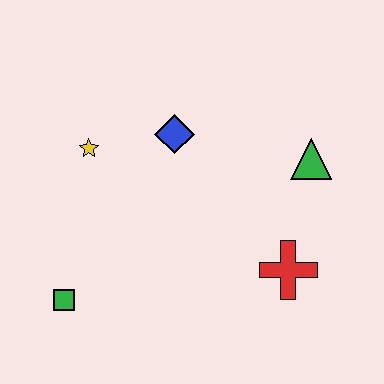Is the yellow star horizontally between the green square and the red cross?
Yes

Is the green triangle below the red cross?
No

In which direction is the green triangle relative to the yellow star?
The green triangle is to the right of the yellow star.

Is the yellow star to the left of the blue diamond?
Yes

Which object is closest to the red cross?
The green triangle is closest to the red cross.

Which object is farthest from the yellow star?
The red cross is farthest from the yellow star.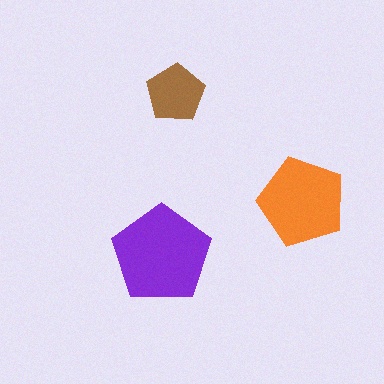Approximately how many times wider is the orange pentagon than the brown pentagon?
About 1.5 times wider.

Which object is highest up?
The brown pentagon is topmost.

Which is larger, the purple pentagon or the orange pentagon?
The purple one.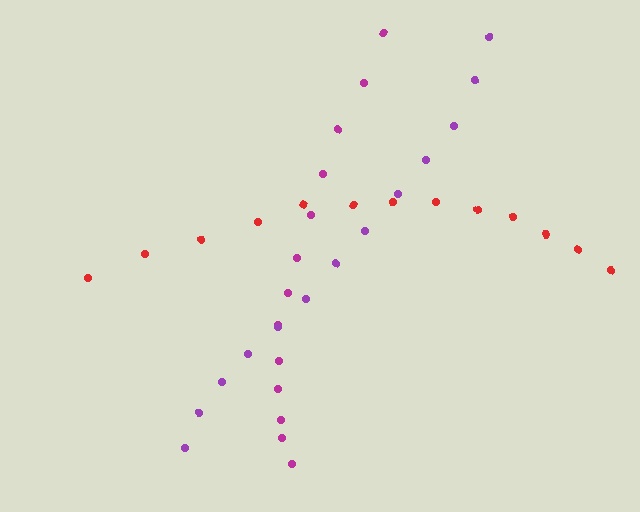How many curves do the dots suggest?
There are 3 distinct paths.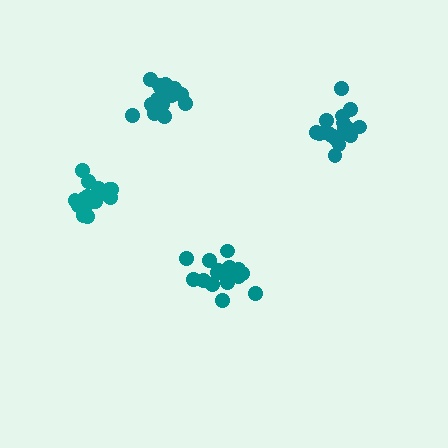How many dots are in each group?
Group 1: 15 dots, Group 2: 17 dots, Group 3: 18 dots, Group 4: 17 dots (67 total).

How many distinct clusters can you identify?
There are 4 distinct clusters.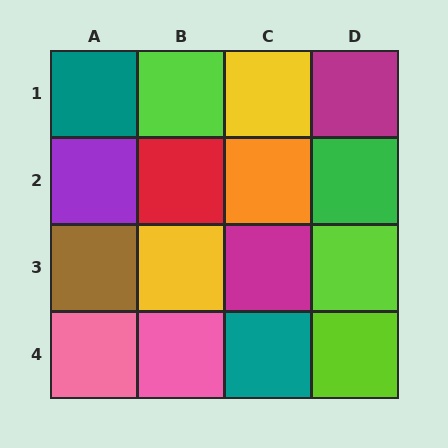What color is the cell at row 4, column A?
Pink.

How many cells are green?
1 cell is green.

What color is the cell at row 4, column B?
Pink.